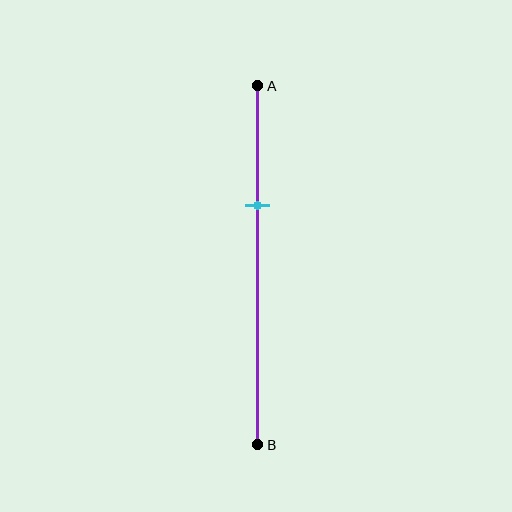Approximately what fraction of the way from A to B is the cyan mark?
The cyan mark is approximately 35% of the way from A to B.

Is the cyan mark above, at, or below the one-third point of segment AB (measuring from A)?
The cyan mark is approximately at the one-third point of segment AB.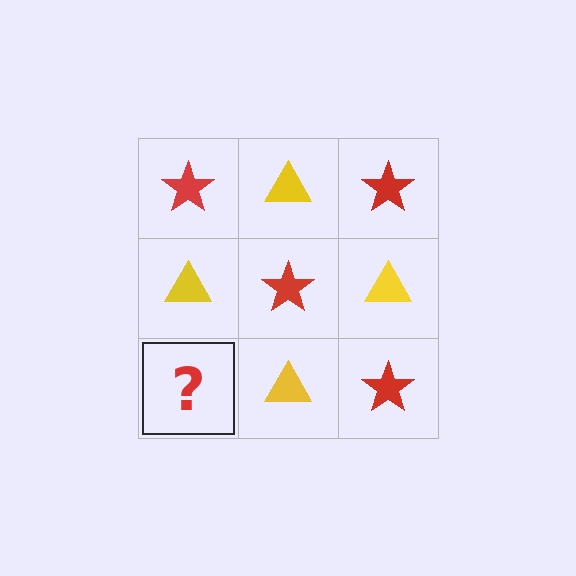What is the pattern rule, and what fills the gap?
The rule is that it alternates red star and yellow triangle in a checkerboard pattern. The gap should be filled with a red star.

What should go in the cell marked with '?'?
The missing cell should contain a red star.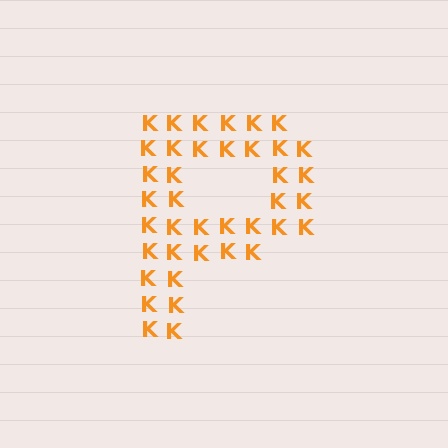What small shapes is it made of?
It is made of small letter K's.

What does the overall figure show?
The overall figure shows the letter P.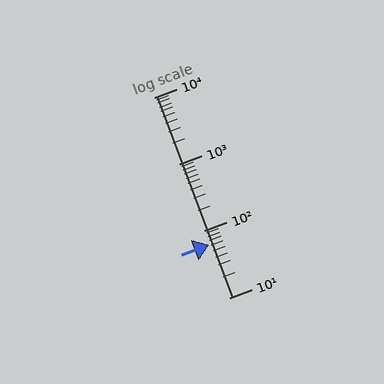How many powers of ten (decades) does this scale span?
The scale spans 3 decades, from 10 to 10000.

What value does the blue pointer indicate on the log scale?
The pointer indicates approximately 62.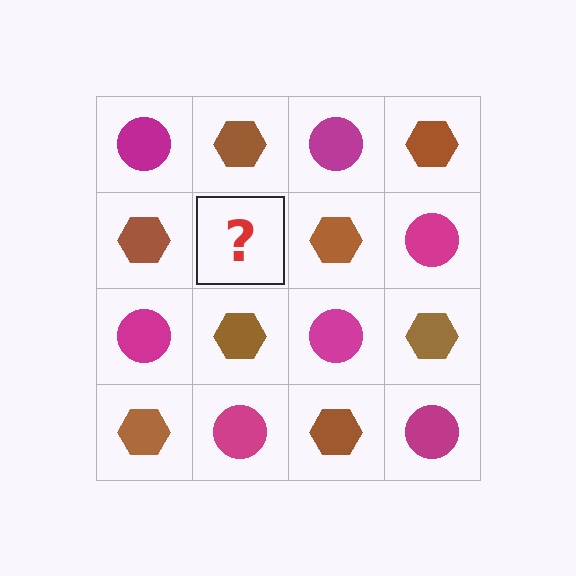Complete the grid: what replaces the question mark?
The question mark should be replaced with a magenta circle.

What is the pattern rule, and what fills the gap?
The rule is that it alternates magenta circle and brown hexagon in a checkerboard pattern. The gap should be filled with a magenta circle.